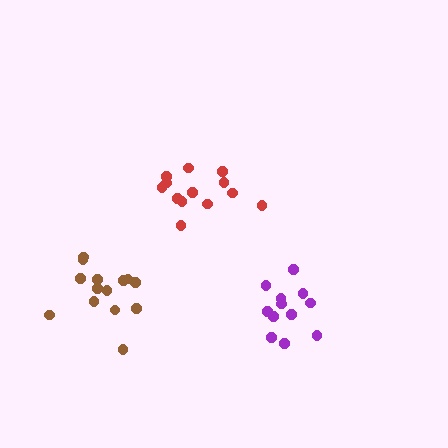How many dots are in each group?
Group 1: 12 dots, Group 2: 13 dots, Group 3: 14 dots (39 total).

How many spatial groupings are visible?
There are 3 spatial groupings.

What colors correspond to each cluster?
The clusters are colored: purple, red, brown.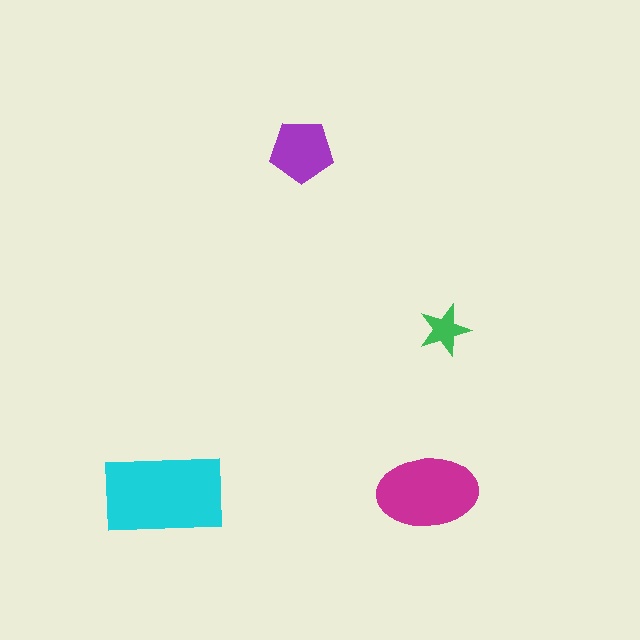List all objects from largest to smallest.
The cyan rectangle, the magenta ellipse, the purple pentagon, the green star.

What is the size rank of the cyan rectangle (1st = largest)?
1st.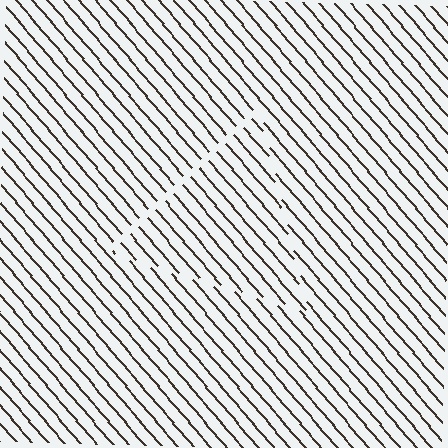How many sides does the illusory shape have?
3 sides — the line-ends trace a triangle.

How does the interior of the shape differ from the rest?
The interior of the shape contains the same grating, shifted by half a period — the contour is defined by the phase discontinuity where line-ends from the inner and outer gratings abut.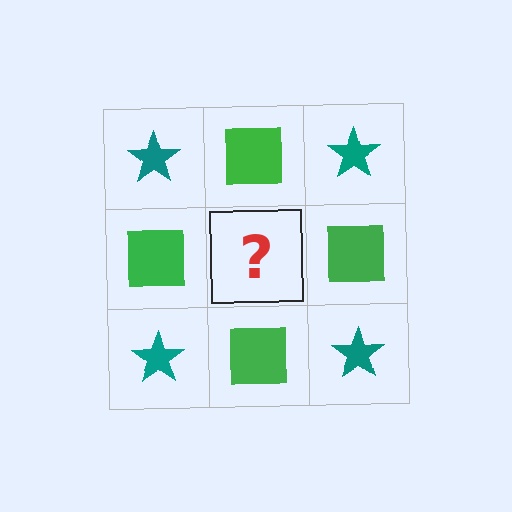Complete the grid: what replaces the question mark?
The question mark should be replaced with a teal star.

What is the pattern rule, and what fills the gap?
The rule is that it alternates teal star and green square in a checkerboard pattern. The gap should be filled with a teal star.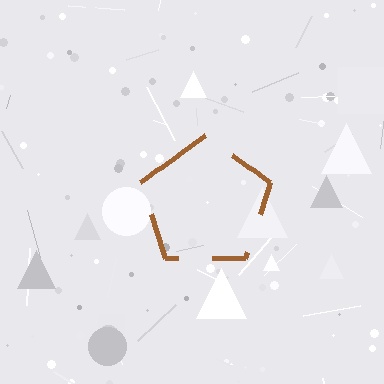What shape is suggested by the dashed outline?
The dashed outline suggests a pentagon.